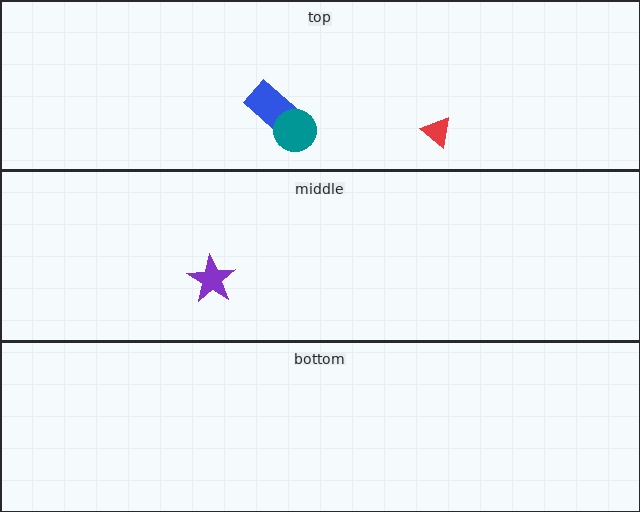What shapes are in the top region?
The blue rectangle, the teal circle, the red triangle.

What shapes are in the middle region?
The purple star.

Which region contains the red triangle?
The top region.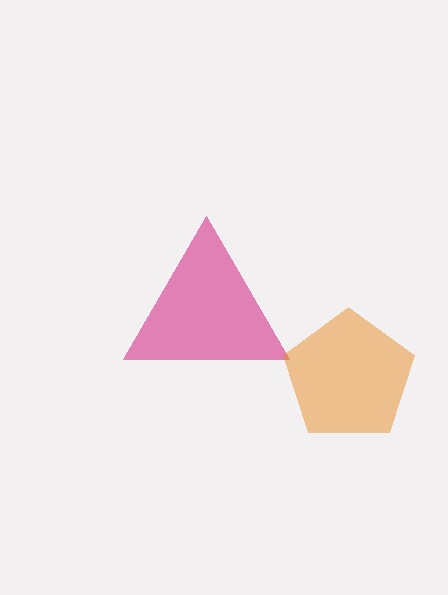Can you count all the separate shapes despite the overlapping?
Yes, there are 2 separate shapes.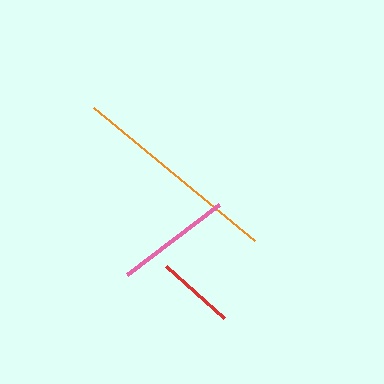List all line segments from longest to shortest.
From longest to shortest: orange, pink, red.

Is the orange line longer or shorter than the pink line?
The orange line is longer than the pink line.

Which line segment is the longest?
The orange line is the longest at approximately 209 pixels.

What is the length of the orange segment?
The orange segment is approximately 209 pixels long.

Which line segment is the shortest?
The red line is the shortest at approximately 78 pixels.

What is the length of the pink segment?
The pink segment is approximately 115 pixels long.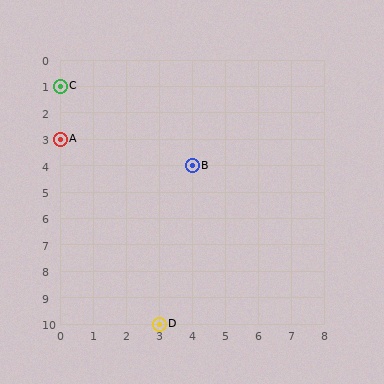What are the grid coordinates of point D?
Point D is at grid coordinates (3, 10).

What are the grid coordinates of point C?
Point C is at grid coordinates (0, 1).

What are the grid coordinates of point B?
Point B is at grid coordinates (4, 4).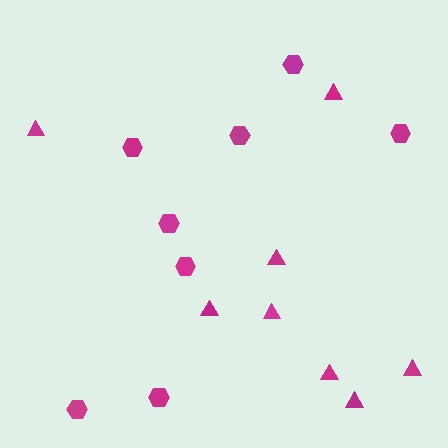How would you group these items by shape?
There are 2 groups: one group of hexagons (8) and one group of triangles (8).